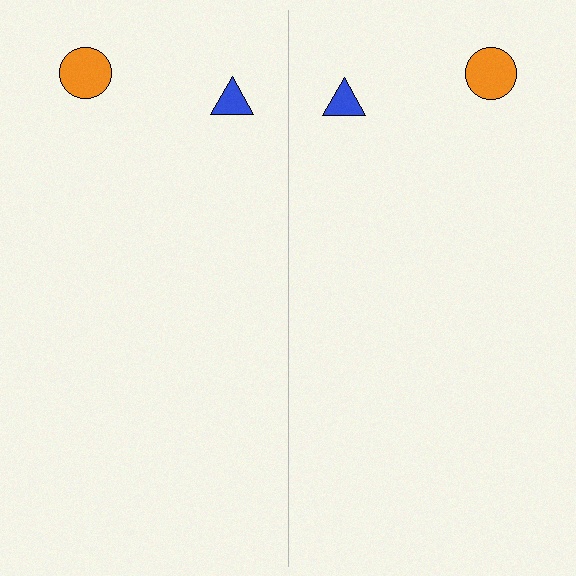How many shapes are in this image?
There are 4 shapes in this image.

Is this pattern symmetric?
Yes, this pattern has bilateral (reflection) symmetry.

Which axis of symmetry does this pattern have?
The pattern has a vertical axis of symmetry running through the center of the image.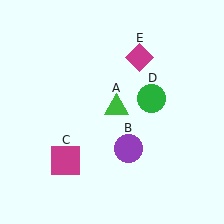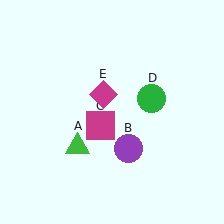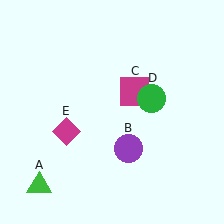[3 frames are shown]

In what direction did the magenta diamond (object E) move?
The magenta diamond (object E) moved down and to the left.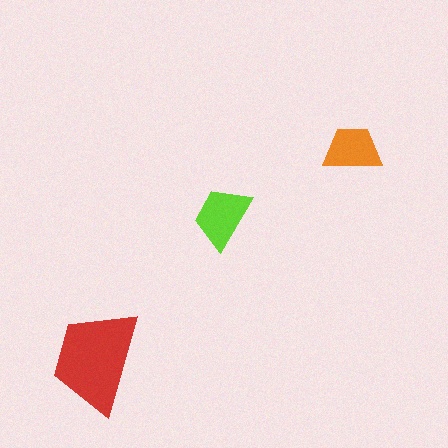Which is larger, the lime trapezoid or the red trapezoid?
The red one.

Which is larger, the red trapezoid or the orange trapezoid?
The red one.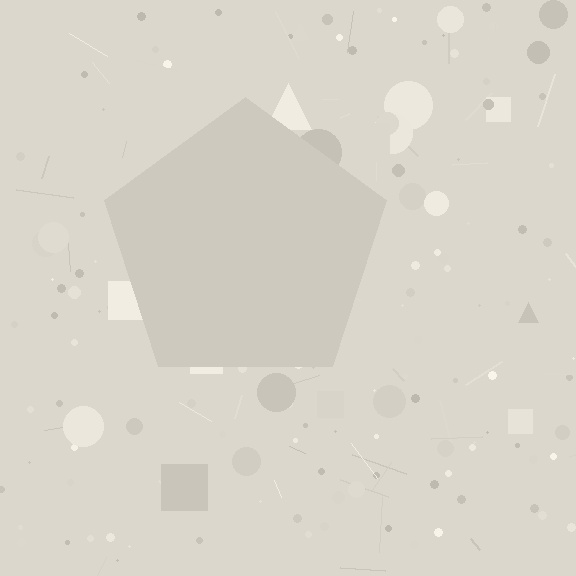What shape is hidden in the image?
A pentagon is hidden in the image.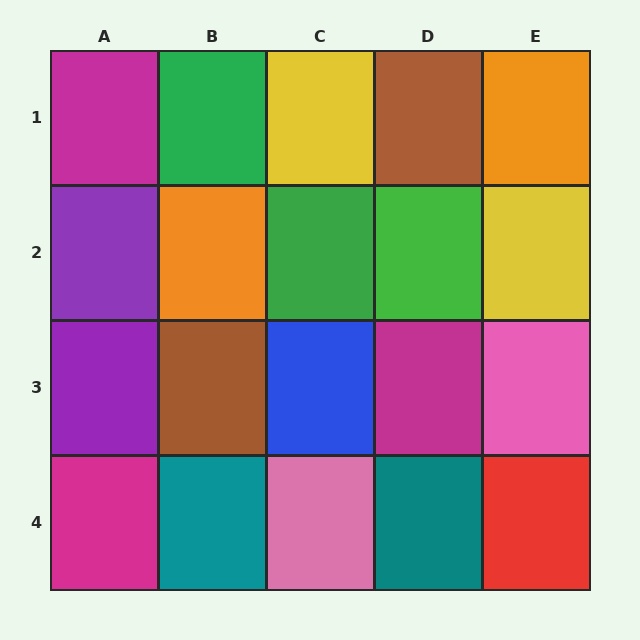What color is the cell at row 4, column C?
Pink.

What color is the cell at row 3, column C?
Blue.